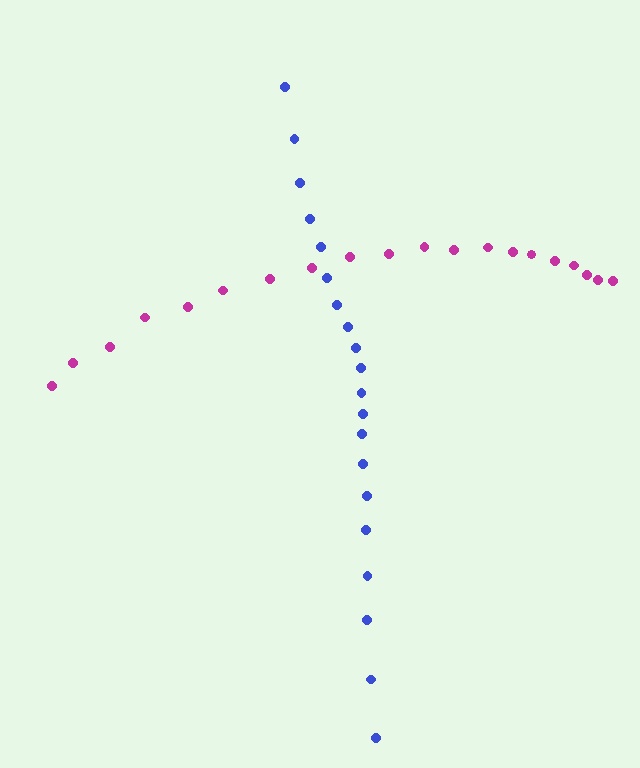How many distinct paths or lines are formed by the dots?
There are 2 distinct paths.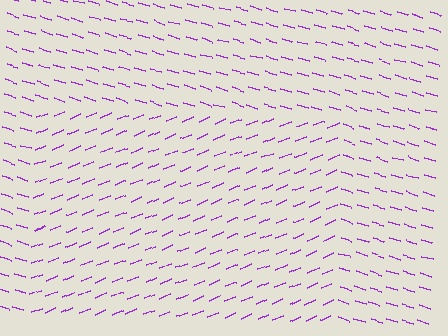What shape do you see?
I see a rectangle.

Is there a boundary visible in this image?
Yes, there is a texture boundary formed by a change in line orientation.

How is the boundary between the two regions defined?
The boundary is defined purely by a change in line orientation (approximately 39 degrees difference). All lines are the same color and thickness.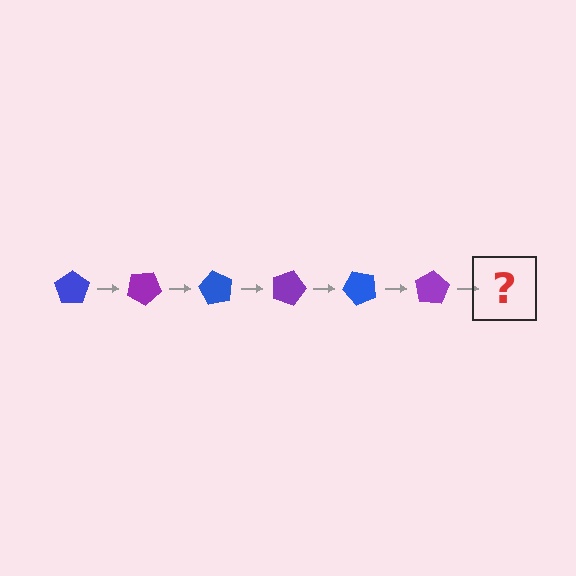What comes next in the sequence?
The next element should be a blue pentagon, rotated 180 degrees from the start.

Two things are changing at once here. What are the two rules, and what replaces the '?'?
The two rules are that it rotates 30 degrees each step and the color cycles through blue and purple. The '?' should be a blue pentagon, rotated 180 degrees from the start.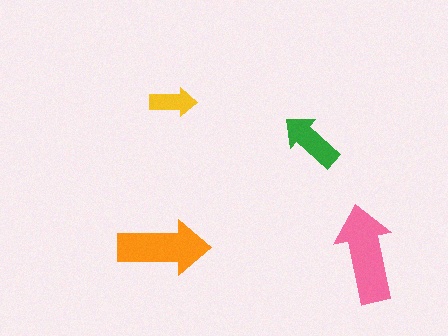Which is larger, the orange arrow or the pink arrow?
The pink one.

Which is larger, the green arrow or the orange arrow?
The orange one.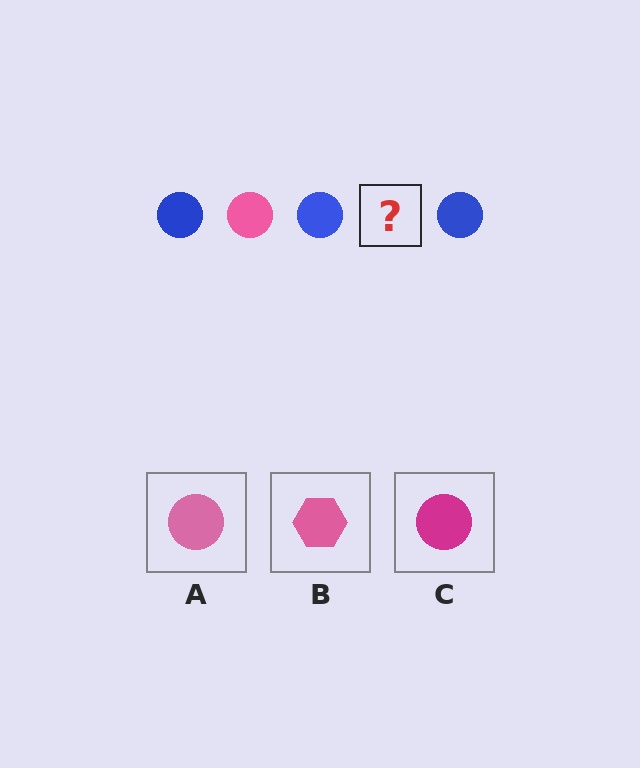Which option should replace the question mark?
Option A.